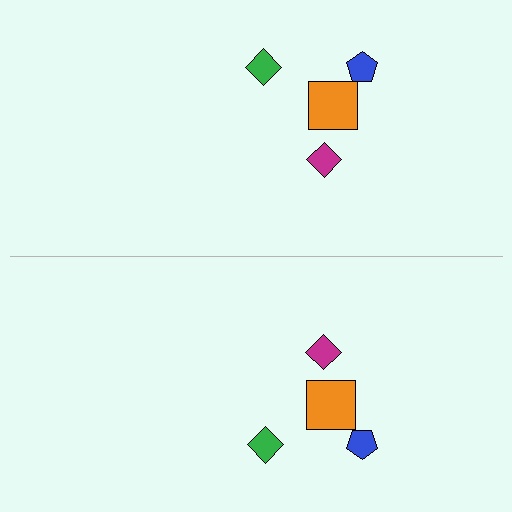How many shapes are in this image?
There are 8 shapes in this image.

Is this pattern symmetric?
Yes, this pattern has bilateral (reflection) symmetry.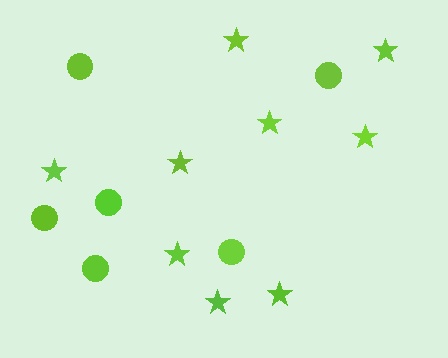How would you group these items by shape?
There are 2 groups: one group of stars (9) and one group of circles (6).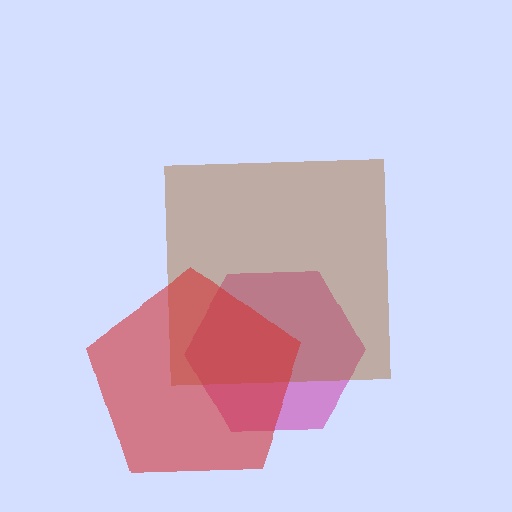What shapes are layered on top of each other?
The layered shapes are: a magenta hexagon, a brown square, a red pentagon.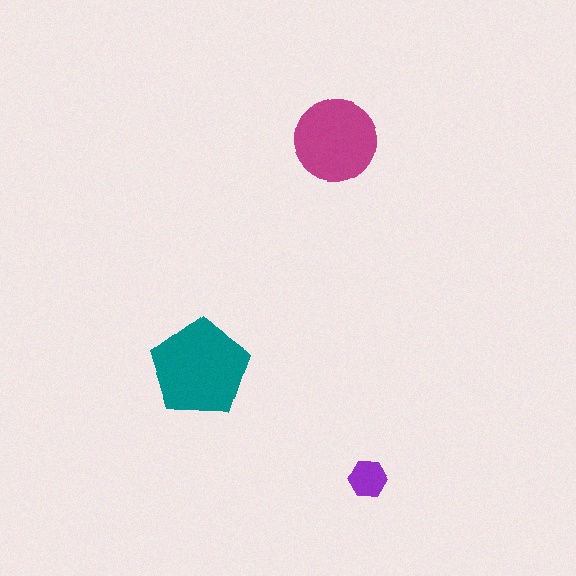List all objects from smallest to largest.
The purple hexagon, the magenta circle, the teal pentagon.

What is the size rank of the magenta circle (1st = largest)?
2nd.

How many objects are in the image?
There are 3 objects in the image.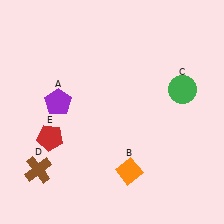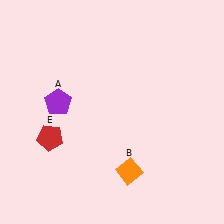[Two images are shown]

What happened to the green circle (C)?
The green circle (C) was removed in Image 2. It was in the top-right area of Image 1.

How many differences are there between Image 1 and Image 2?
There are 2 differences between the two images.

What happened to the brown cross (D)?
The brown cross (D) was removed in Image 2. It was in the bottom-left area of Image 1.